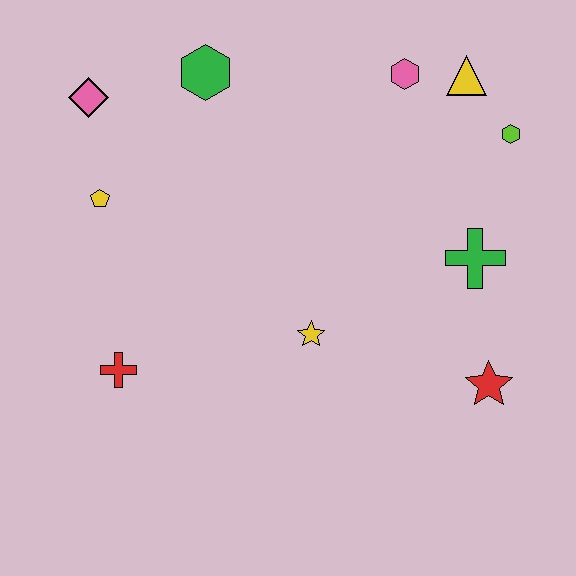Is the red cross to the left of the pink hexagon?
Yes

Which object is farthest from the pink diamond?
The red star is farthest from the pink diamond.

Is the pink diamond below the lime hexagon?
No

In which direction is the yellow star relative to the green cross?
The yellow star is to the left of the green cross.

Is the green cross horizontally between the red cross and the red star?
Yes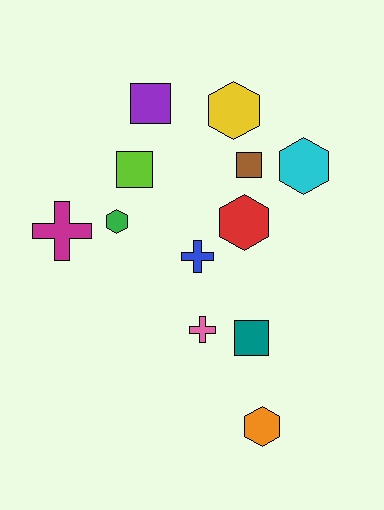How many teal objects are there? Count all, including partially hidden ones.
There is 1 teal object.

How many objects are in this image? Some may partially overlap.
There are 12 objects.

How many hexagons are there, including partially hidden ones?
There are 5 hexagons.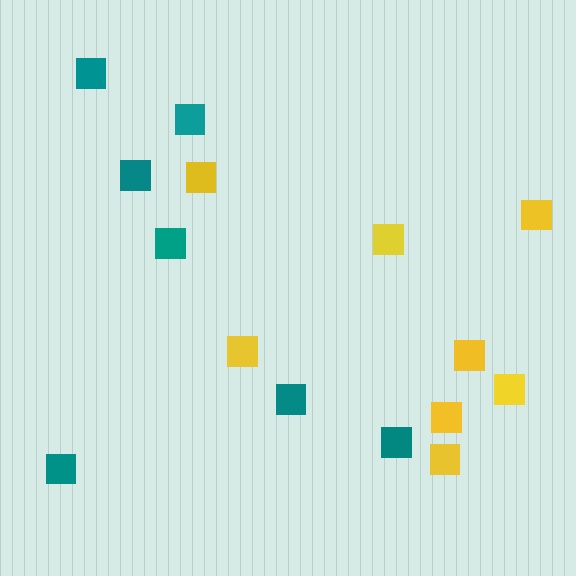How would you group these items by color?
There are 2 groups: one group of yellow squares (8) and one group of teal squares (7).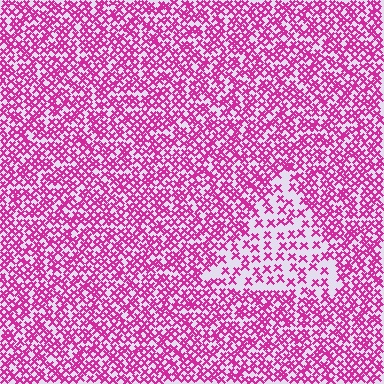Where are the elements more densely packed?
The elements are more densely packed outside the triangle boundary.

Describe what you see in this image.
The image contains small magenta elements arranged at two different densities. A triangle-shaped region is visible where the elements are less densely packed than the surrounding area.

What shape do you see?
I see a triangle.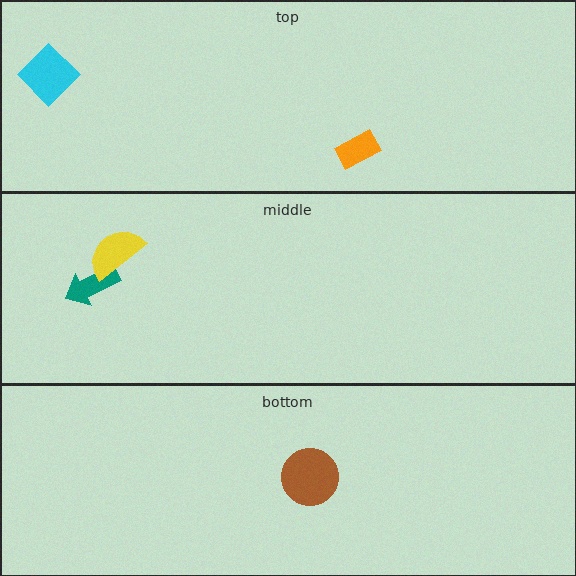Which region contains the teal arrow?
The middle region.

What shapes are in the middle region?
The teal arrow, the yellow semicircle.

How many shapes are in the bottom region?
1.